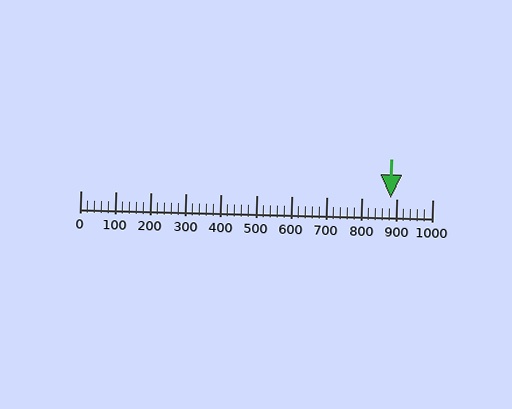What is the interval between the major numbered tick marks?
The major tick marks are spaced 100 units apart.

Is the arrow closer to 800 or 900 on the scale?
The arrow is closer to 900.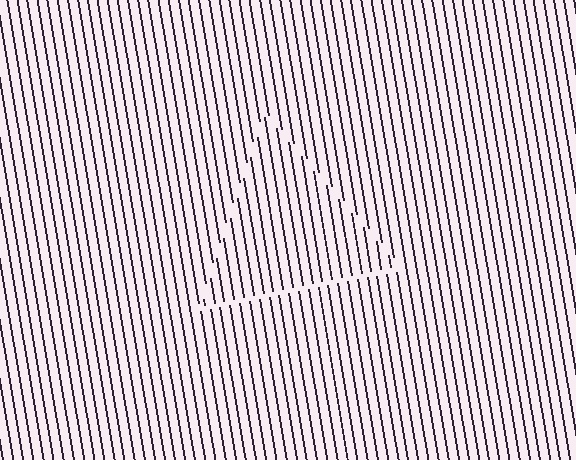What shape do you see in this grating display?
An illusory triangle. The interior of the shape contains the same grating, shifted by half a period — the contour is defined by the phase discontinuity where line-ends from the inner and outer gratings abut.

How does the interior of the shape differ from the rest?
The interior of the shape contains the same grating, shifted by half a period — the contour is defined by the phase discontinuity where line-ends from the inner and outer gratings abut.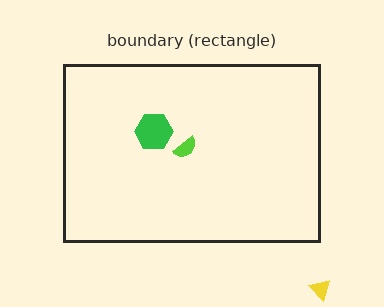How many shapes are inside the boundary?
2 inside, 1 outside.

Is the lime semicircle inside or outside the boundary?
Inside.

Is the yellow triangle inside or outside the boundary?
Outside.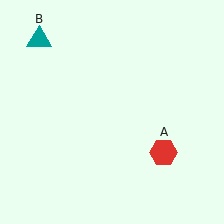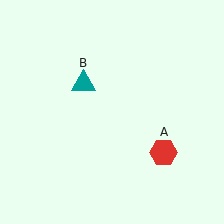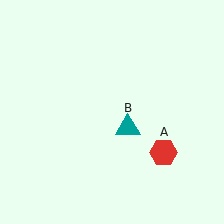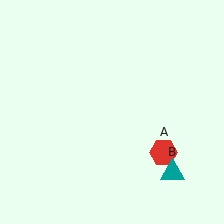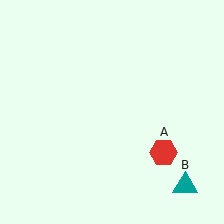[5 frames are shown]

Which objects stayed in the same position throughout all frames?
Red hexagon (object A) remained stationary.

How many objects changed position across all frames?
1 object changed position: teal triangle (object B).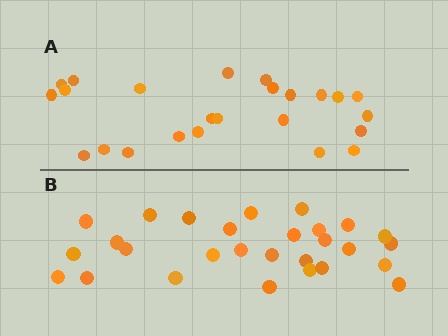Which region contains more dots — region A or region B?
Region B (the bottom region) has more dots.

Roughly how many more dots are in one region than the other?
Region B has about 4 more dots than region A.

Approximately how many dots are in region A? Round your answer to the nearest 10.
About 20 dots. (The exact count is 24, which rounds to 20.)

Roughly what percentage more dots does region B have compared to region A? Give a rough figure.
About 15% more.